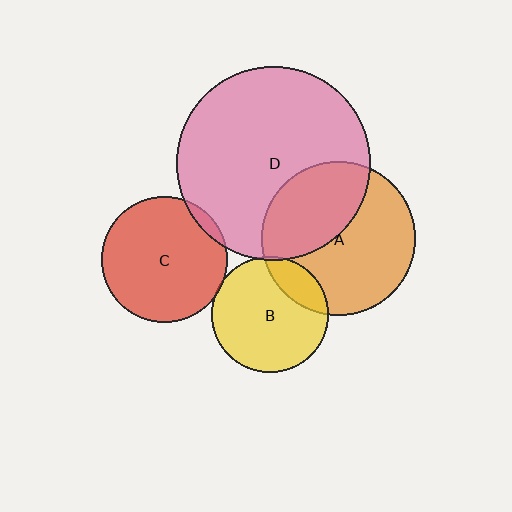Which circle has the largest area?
Circle D (pink).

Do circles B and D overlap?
Yes.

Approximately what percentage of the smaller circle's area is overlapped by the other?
Approximately 5%.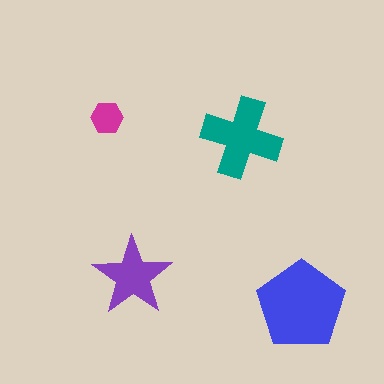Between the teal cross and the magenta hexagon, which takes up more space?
The teal cross.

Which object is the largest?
The blue pentagon.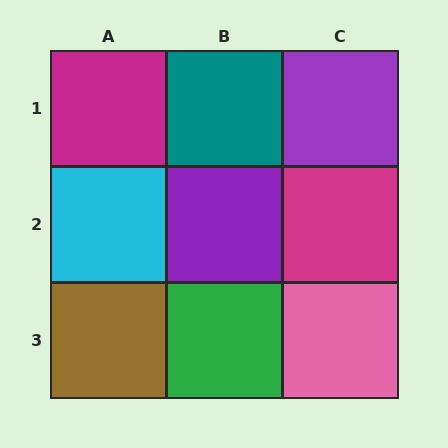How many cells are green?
1 cell is green.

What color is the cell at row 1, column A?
Magenta.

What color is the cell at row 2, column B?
Purple.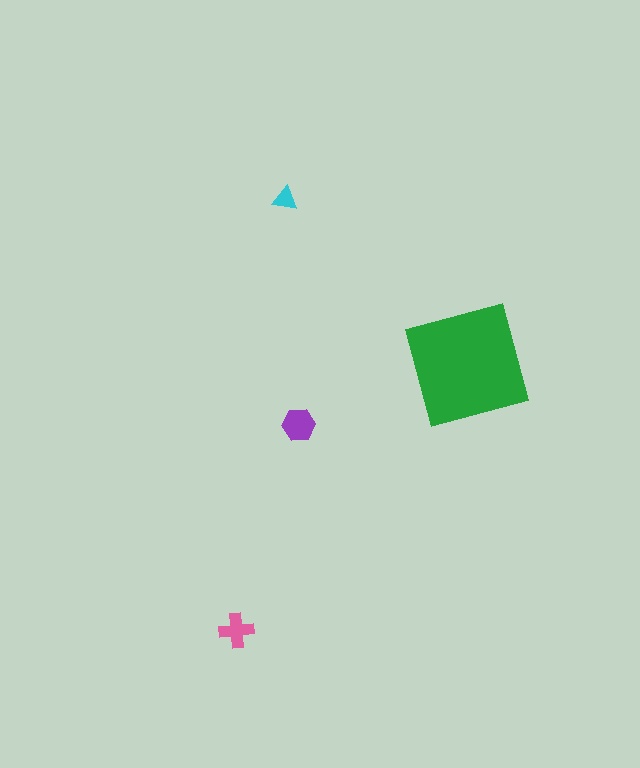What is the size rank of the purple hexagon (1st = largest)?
2nd.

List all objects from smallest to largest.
The cyan triangle, the pink cross, the purple hexagon, the green square.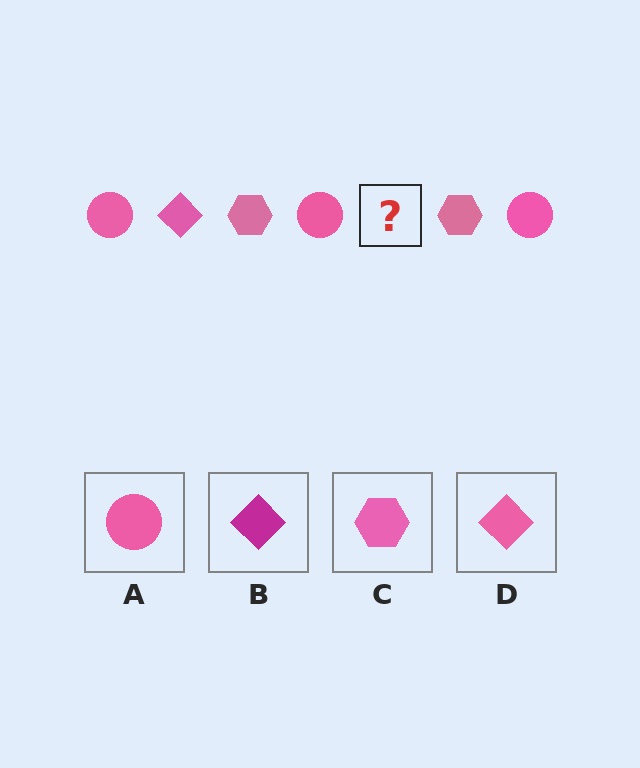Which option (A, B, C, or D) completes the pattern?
D.